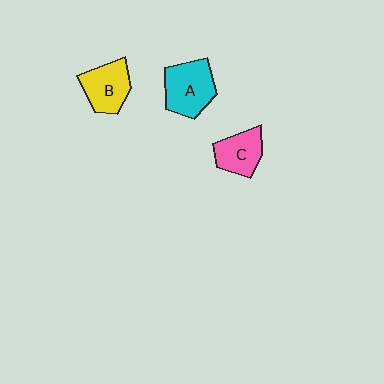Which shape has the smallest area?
Shape C (pink).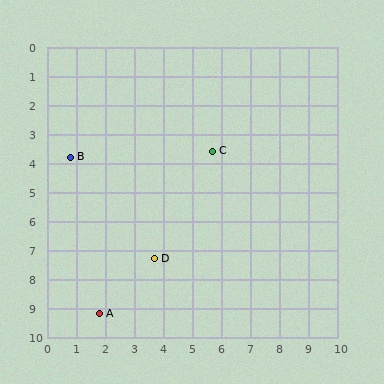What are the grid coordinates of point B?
Point B is at approximately (0.8, 3.8).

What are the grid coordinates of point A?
Point A is at approximately (1.8, 9.2).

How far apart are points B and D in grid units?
Points B and D are about 4.5 grid units apart.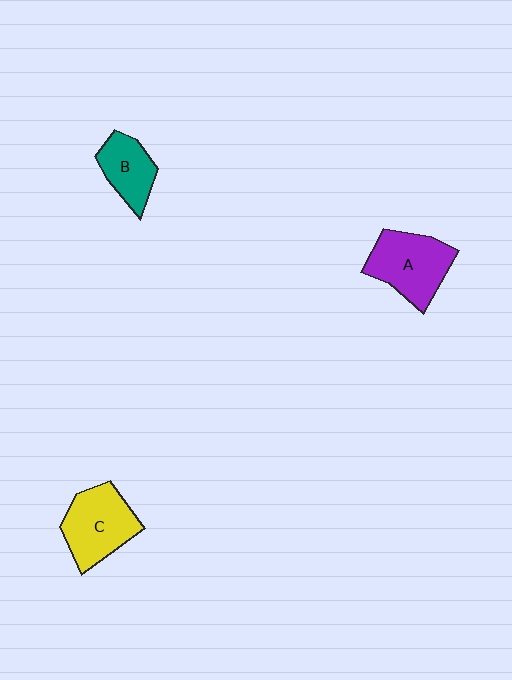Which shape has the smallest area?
Shape B (teal).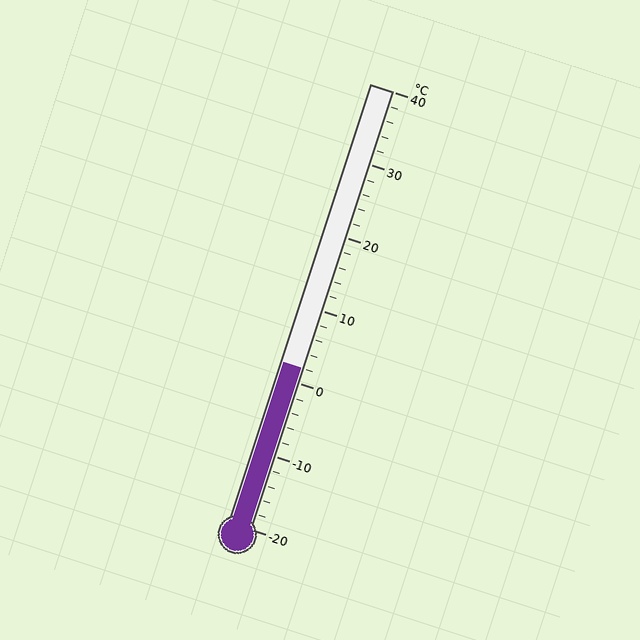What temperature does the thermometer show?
The thermometer shows approximately 2°C.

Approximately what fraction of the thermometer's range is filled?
The thermometer is filled to approximately 35% of its range.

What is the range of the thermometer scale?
The thermometer scale ranges from -20°C to 40°C.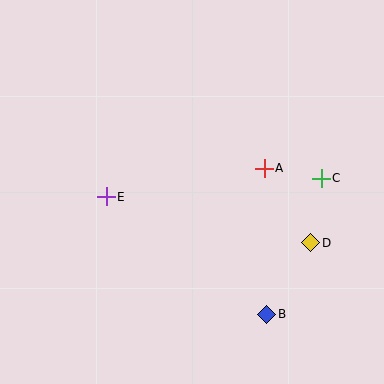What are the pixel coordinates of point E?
Point E is at (106, 197).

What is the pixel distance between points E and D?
The distance between E and D is 209 pixels.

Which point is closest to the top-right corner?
Point C is closest to the top-right corner.